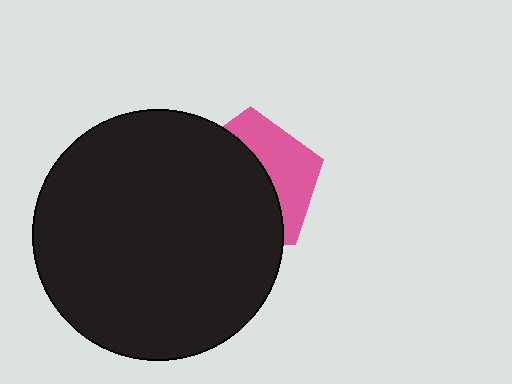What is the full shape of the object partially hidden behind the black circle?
The partially hidden object is a pink pentagon.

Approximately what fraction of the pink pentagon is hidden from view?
Roughly 62% of the pink pentagon is hidden behind the black circle.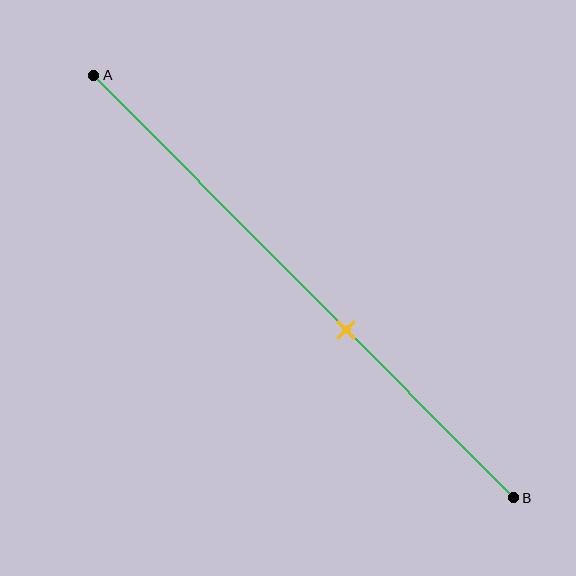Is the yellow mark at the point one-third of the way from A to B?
No, the mark is at about 60% from A, not at the 33% one-third point.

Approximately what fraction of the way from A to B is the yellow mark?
The yellow mark is approximately 60% of the way from A to B.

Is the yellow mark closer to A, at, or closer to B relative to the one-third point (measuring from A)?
The yellow mark is closer to point B than the one-third point of segment AB.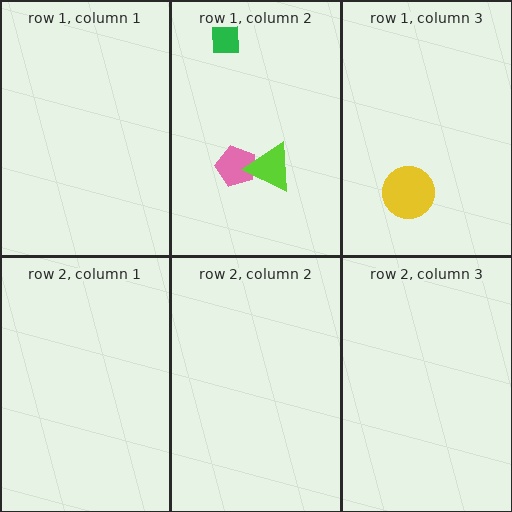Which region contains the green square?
The row 1, column 2 region.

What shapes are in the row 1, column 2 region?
The green square, the pink pentagon, the lime triangle.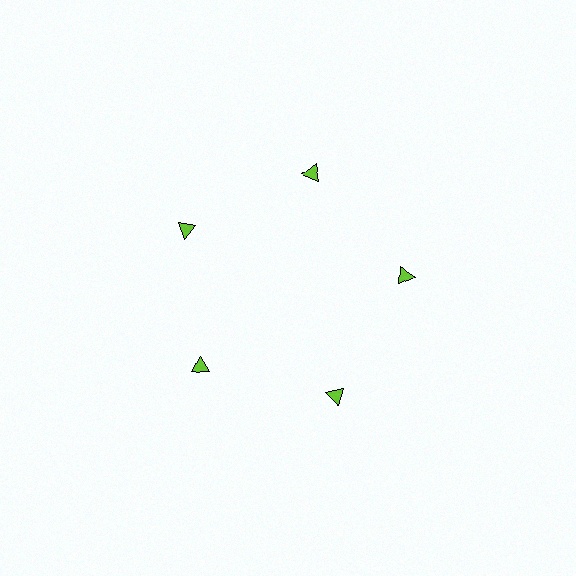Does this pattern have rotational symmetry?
Yes, this pattern has 5-fold rotational symmetry. It looks the same after rotating 72 degrees around the center.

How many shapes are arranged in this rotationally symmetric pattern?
There are 5 shapes, arranged in 5 groups of 1.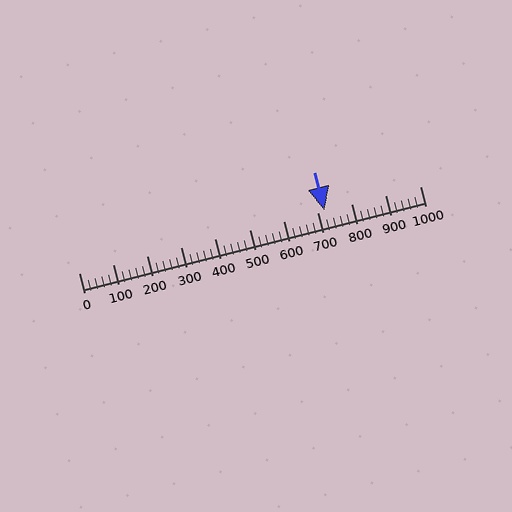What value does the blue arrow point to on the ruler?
The blue arrow points to approximately 720.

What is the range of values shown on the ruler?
The ruler shows values from 0 to 1000.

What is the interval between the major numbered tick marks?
The major tick marks are spaced 100 units apart.